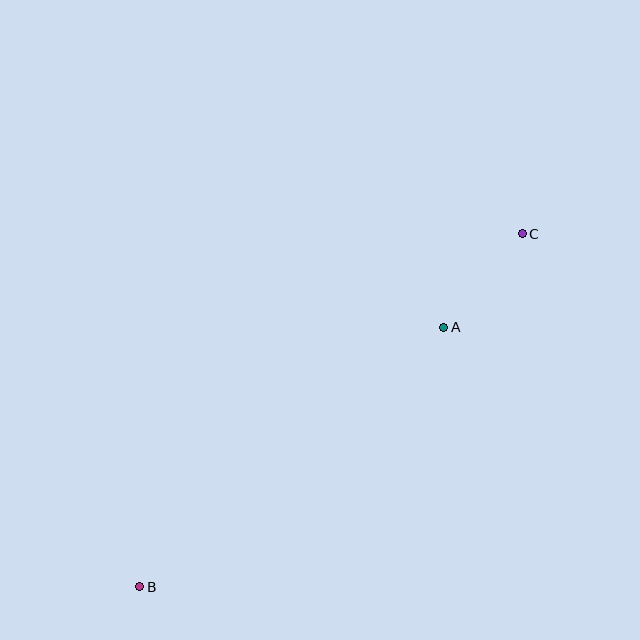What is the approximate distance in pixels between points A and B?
The distance between A and B is approximately 400 pixels.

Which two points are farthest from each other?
Points B and C are farthest from each other.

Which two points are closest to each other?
Points A and C are closest to each other.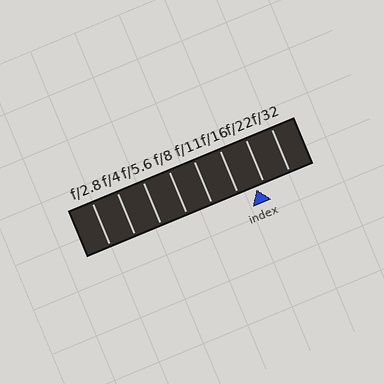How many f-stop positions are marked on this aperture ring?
There are 8 f-stop positions marked.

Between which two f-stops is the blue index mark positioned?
The index mark is between f/16 and f/22.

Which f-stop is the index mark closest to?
The index mark is closest to f/22.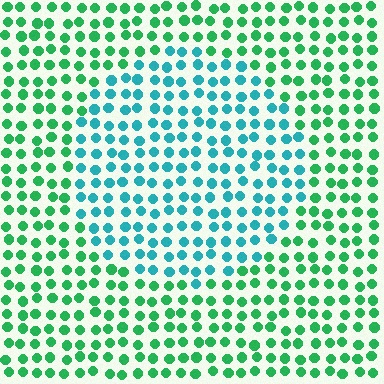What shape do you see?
I see a circle.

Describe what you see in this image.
The image is filled with small green elements in a uniform arrangement. A circle-shaped region is visible where the elements are tinted to a slightly different hue, forming a subtle color boundary.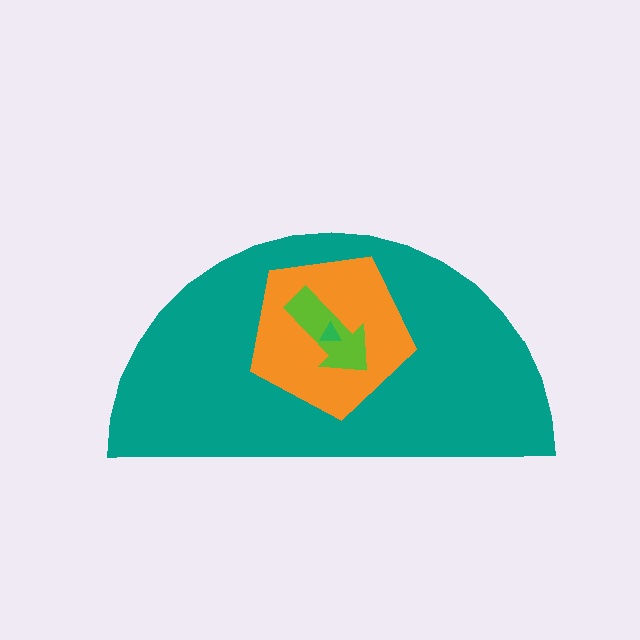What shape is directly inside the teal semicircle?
The orange pentagon.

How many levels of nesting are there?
4.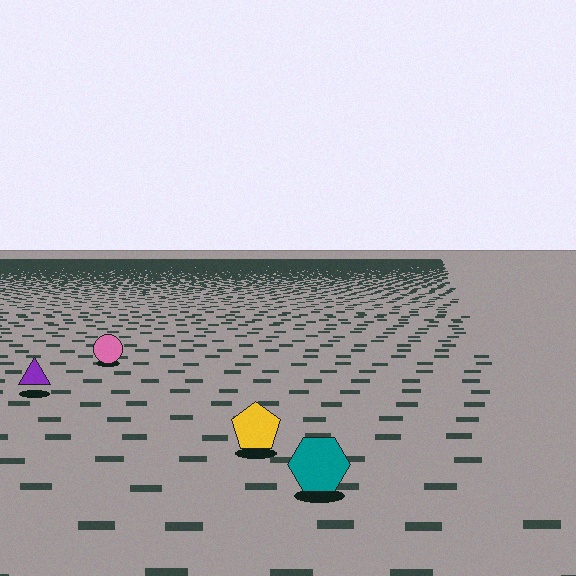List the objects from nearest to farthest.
From nearest to farthest: the teal hexagon, the yellow pentagon, the purple triangle, the pink circle.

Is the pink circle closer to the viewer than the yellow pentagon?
No. The yellow pentagon is closer — you can tell from the texture gradient: the ground texture is coarser near it.